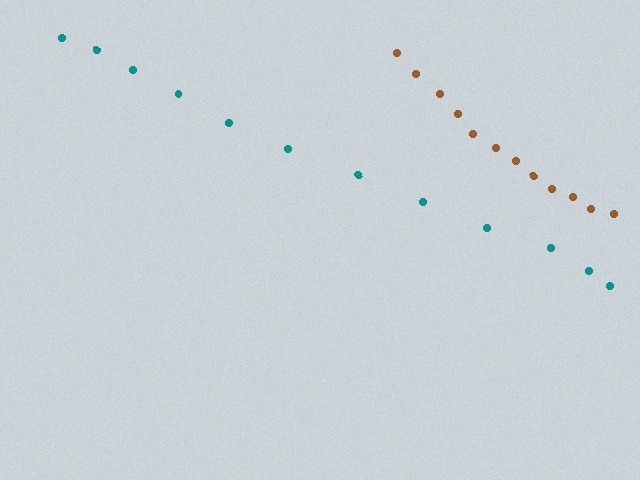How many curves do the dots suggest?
There are 2 distinct paths.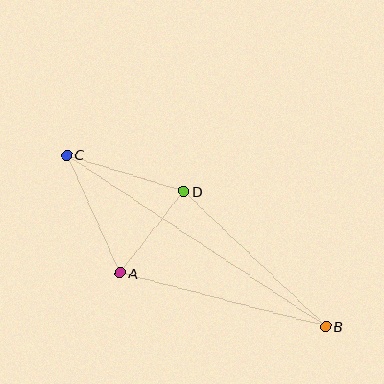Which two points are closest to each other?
Points A and D are closest to each other.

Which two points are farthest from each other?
Points B and C are farthest from each other.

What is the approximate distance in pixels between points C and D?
The distance between C and D is approximately 123 pixels.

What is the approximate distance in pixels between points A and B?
The distance between A and B is approximately 212 pixels.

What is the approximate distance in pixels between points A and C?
The distance between A and C is approximately 130 pixels.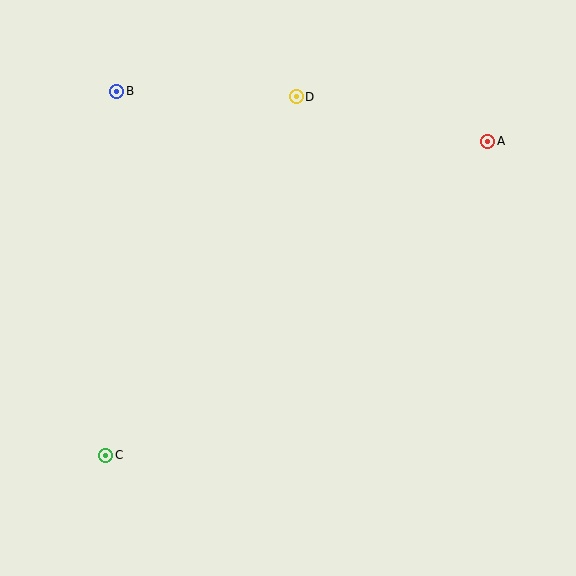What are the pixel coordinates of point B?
Point B is at (117, 91).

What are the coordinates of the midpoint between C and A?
The midpoint between C and A is at (297, 298).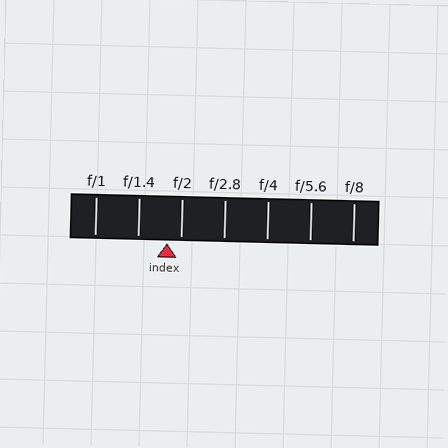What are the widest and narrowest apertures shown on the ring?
The widest aperture shown is f/1 and the narrowest is f/8.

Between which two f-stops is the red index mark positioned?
The index mark is between f/1.4 and f/2.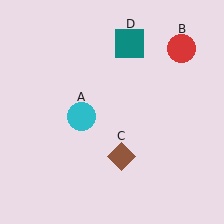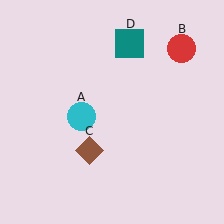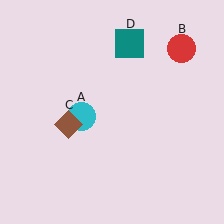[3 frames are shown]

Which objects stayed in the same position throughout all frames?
Cyan circle (object A) and red circle (object B) and teal square (object D) remained stationary.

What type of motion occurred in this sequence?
The brown diamond (object C) rotated clockwise around the center of the scene.